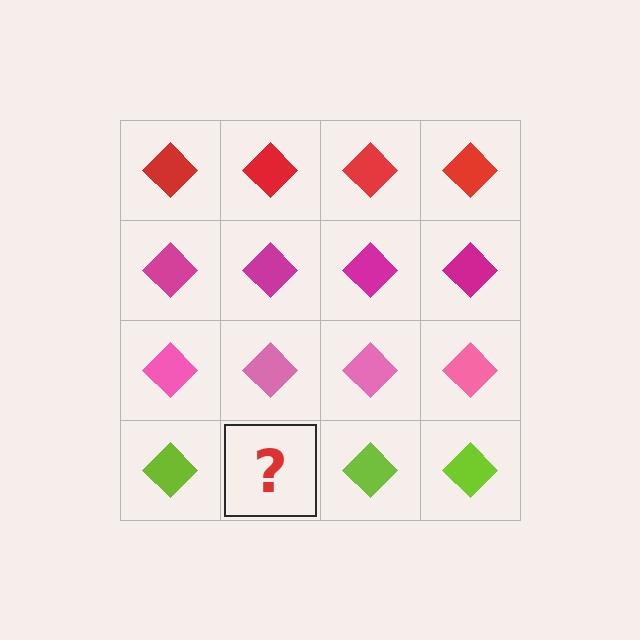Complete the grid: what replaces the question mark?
The question mark should be replaced with a lime diamond.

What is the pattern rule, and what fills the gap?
The rule is that each row has a consistent color. The gap should be filled with a lime diamond.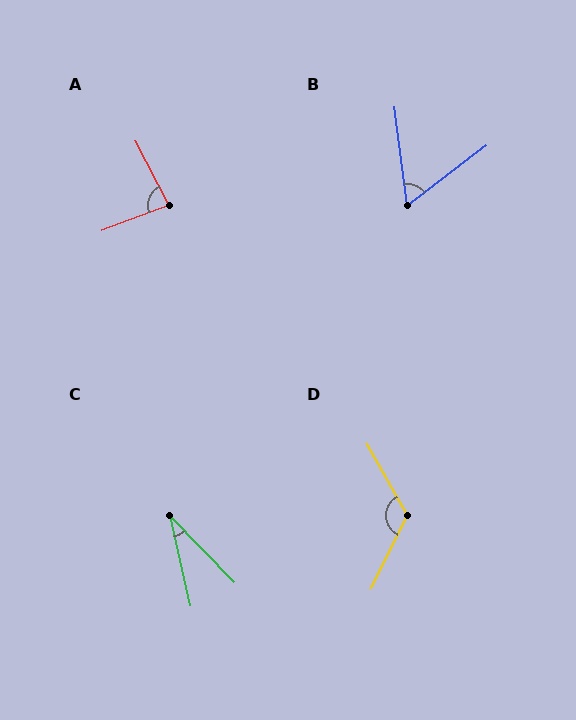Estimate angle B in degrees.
Approximately 60 degrees.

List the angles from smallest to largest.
C (31°), B (60°), A (83°), D (124°).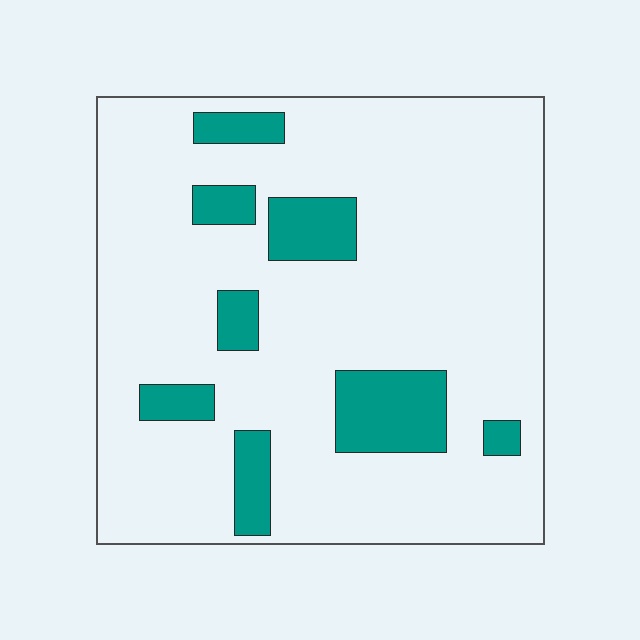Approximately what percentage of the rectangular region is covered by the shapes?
Approximately 15%.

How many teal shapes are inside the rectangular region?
8.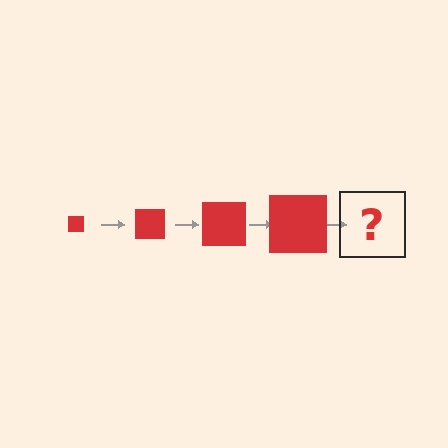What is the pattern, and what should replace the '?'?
The pattern is that the square gets progressively larger each step. The '?' should be a red square, larger than the previous one.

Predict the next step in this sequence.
The next step is a red square, larger than the previous one.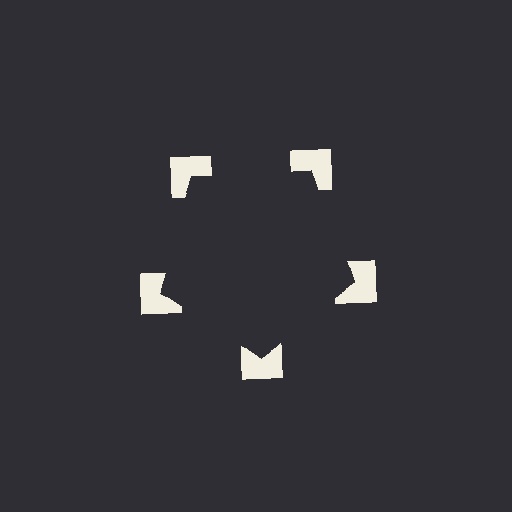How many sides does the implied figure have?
5 sides.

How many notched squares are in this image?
There are 5 — one at each vertex of the illusory pentagon.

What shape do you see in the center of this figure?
An illusory pentagon — its edges are inferred from the aligned wedge cuts in the notched squares, not physically drawn.